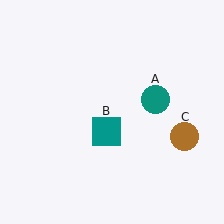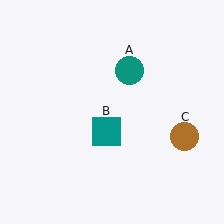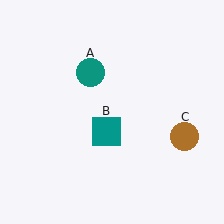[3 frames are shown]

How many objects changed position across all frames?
1 object changed position: teal circle (object A).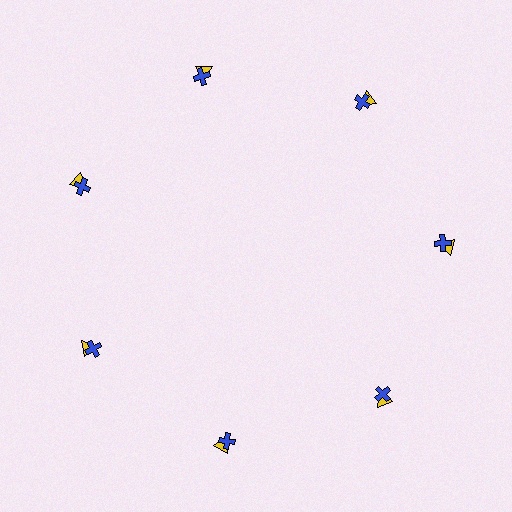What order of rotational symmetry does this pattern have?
This pattern has 7-fold rotational symmetry.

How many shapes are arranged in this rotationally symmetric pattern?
There are 14 shapes, arranged in 7 groups of 2.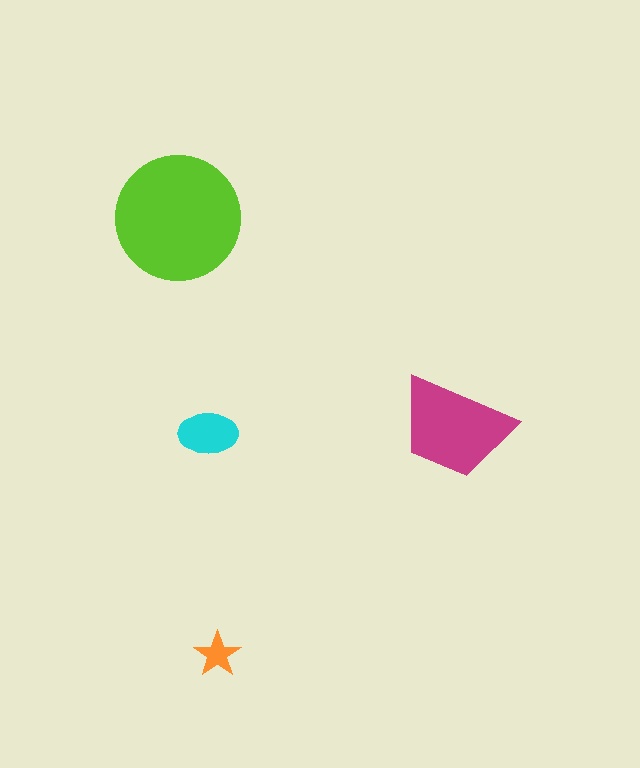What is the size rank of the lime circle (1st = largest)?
1st.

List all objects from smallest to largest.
The orange star, the cyan ellipse, the magenta trapezoid, the lime circle.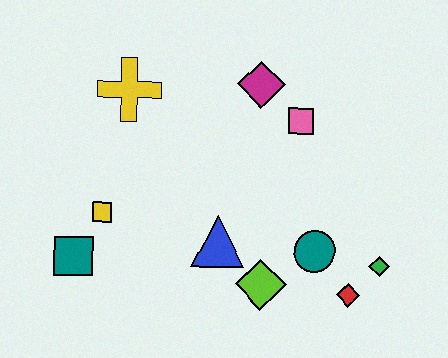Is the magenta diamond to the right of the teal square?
Yes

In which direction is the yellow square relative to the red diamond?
The yellow square is to the left of the red diamond.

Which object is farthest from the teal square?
The green diamond is farthest from the teal square.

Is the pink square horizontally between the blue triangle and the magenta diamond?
No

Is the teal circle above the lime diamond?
Yes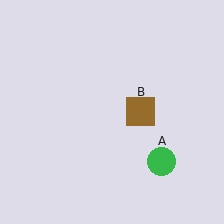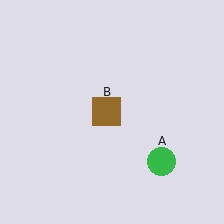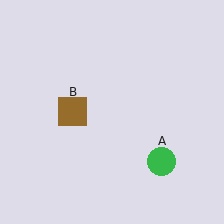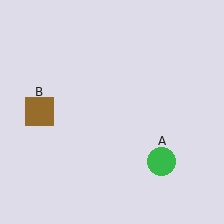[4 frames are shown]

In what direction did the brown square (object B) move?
The brown square (object B) moved left.